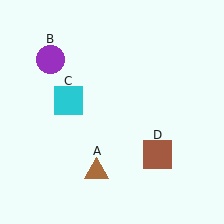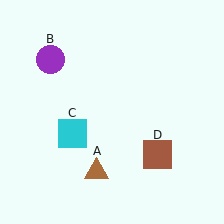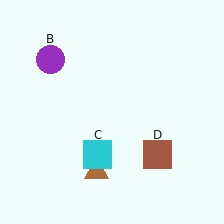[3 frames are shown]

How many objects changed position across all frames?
1 object changed position: cyan square (object C).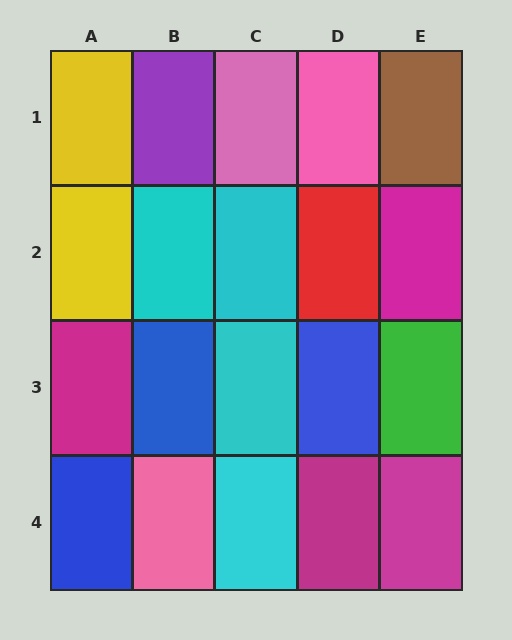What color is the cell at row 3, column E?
Green.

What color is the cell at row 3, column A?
Magenta.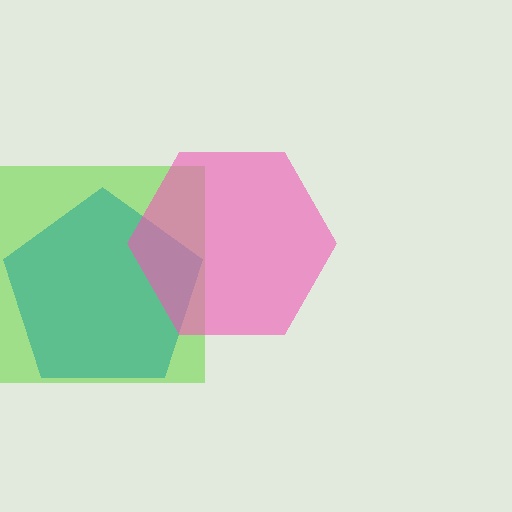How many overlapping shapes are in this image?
There are 3 overlapping shapes in the image.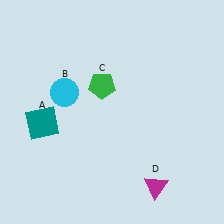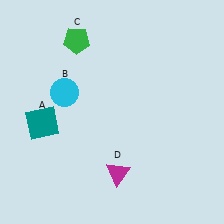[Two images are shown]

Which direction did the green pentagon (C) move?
The green pentagon (C) moved up.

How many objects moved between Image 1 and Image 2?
2 objects moved between the two images.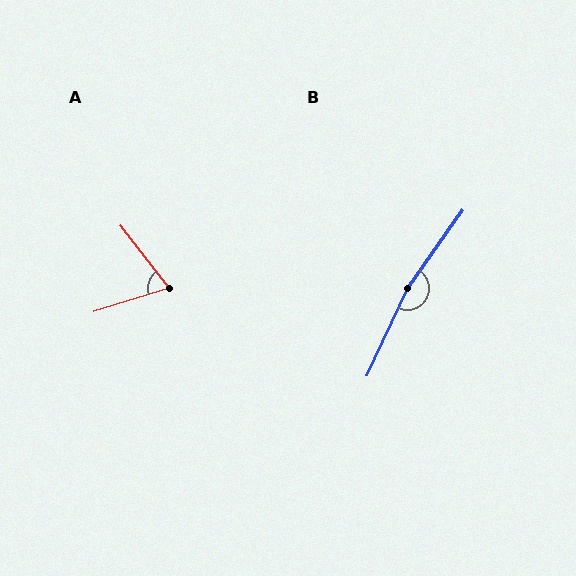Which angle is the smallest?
A, at approximately 70 degrees.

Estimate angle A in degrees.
Approximately 70 degrees.